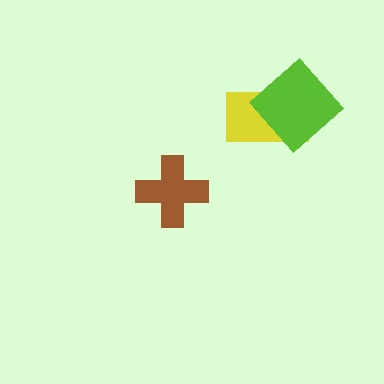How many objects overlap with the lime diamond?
1 object overlaps with the lime diamond.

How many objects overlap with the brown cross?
0 objects overlap with the brown cross.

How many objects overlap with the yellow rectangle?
1 object overlaps with the yellow rectangle.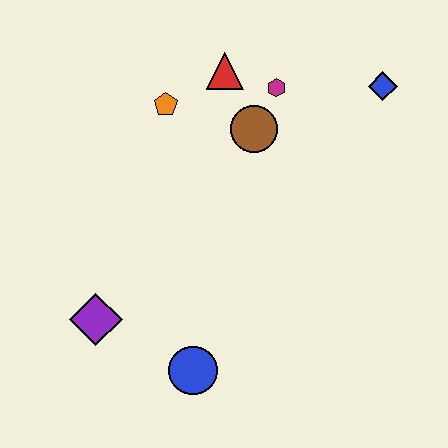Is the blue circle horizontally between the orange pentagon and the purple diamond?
No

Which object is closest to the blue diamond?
The magenta hexagon is closest to the blue diamond.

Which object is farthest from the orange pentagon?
The blue circle is farthest from the orange pentagon.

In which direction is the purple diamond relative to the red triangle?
The purple diamond is below the red triangle.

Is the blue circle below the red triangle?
Yes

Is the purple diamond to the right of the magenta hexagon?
No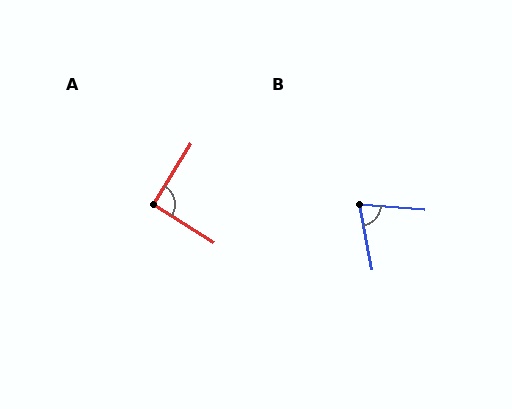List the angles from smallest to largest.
B (75°), A (91°).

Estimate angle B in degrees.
Approximately 75 degrees.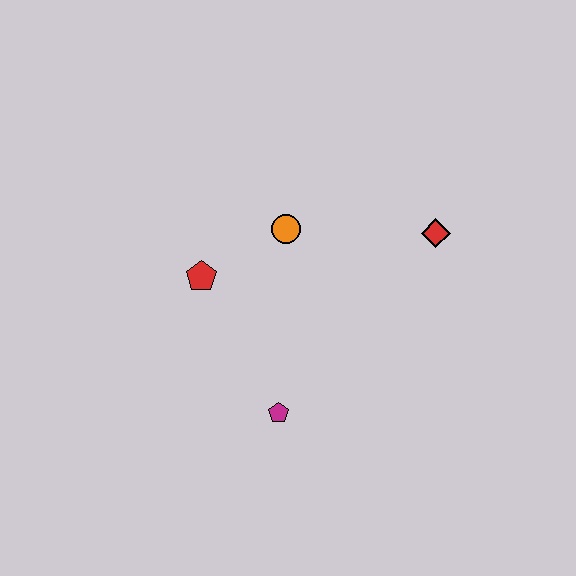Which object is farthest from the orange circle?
The magenta pentagon is farthest from the orange circle.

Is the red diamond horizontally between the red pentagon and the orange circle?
No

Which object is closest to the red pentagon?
The orange circle is closest to the red pentagon.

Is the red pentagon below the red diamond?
Yes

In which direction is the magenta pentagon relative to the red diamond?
The magenta pentagon is below the red diamond.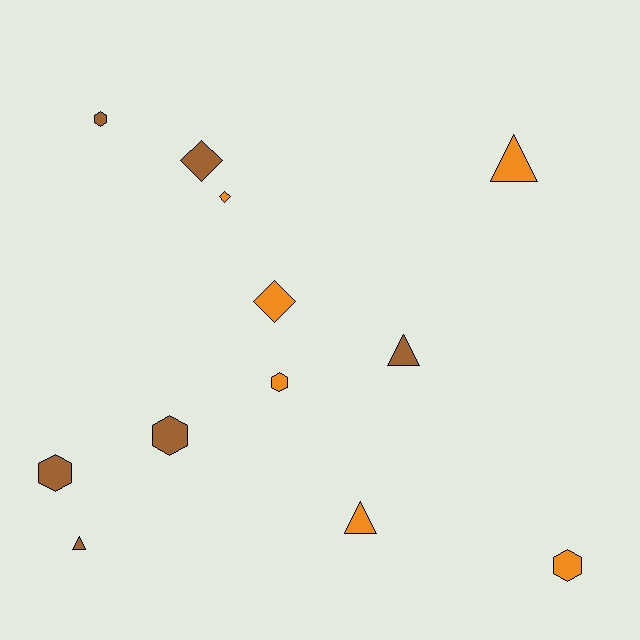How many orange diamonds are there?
There are 2 orange diamonds.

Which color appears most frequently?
Orange, with 6 objects.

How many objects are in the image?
There are 12 objects.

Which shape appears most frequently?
Hexagon, with 5 objects.